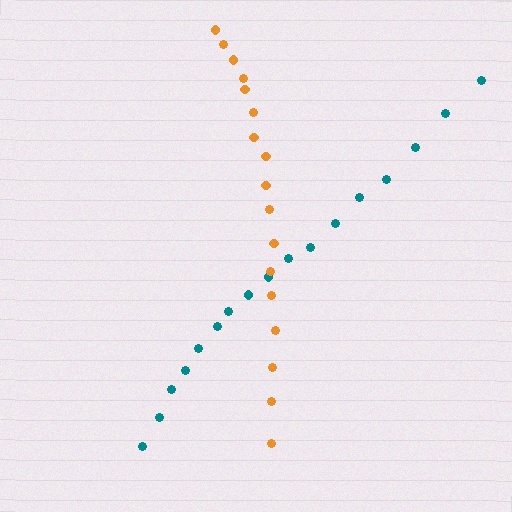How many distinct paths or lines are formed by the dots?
There are 2 distinct paths.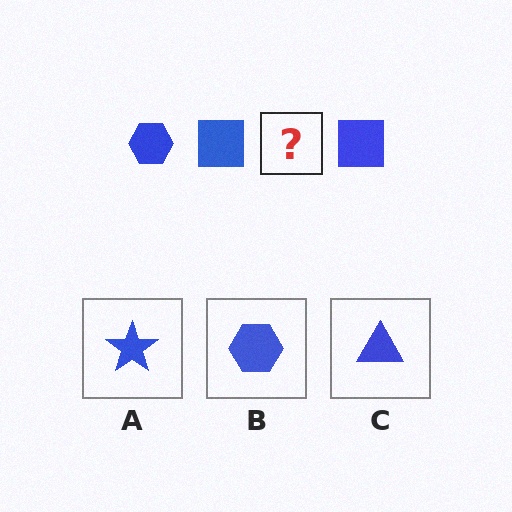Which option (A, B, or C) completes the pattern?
B.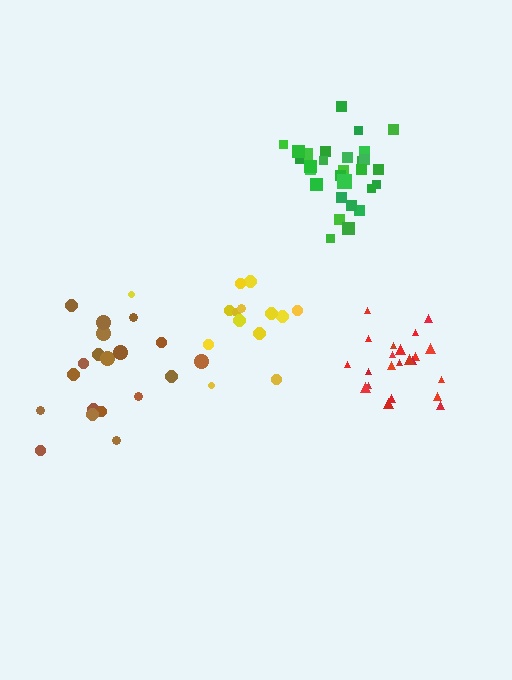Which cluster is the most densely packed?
Red.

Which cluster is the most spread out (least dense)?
Brown.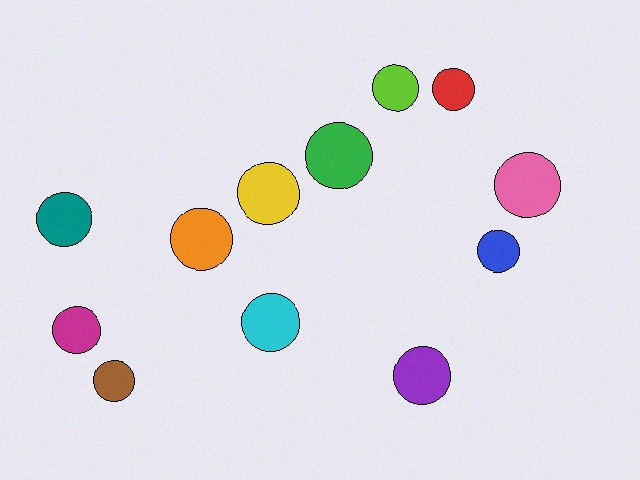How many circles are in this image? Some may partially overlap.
There are 12 circles.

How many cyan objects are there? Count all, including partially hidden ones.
There is 1 cyan object.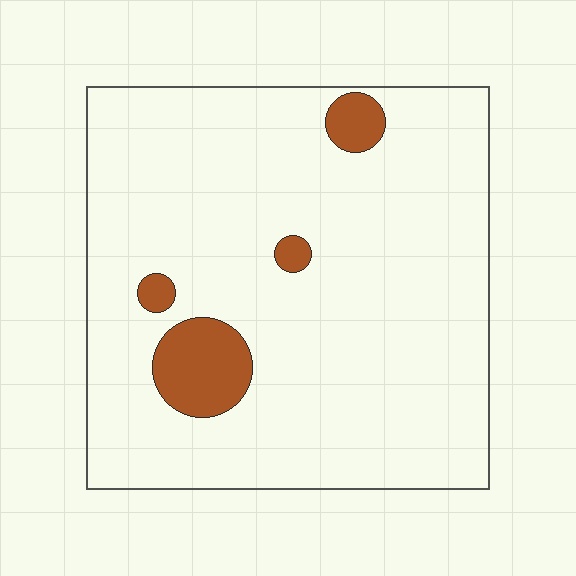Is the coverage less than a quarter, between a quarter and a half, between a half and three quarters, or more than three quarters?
Less than a quarter.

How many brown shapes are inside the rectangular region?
4.